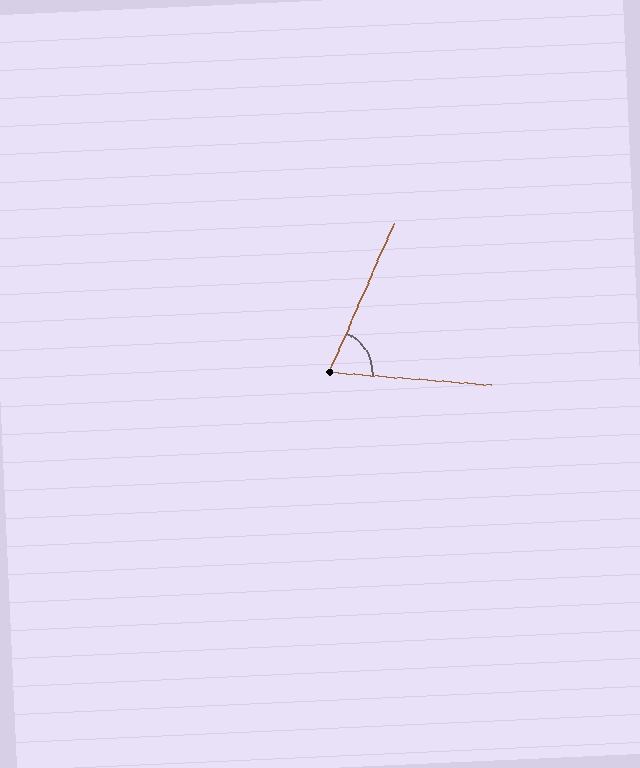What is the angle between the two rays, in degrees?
Approximately 71 degrees.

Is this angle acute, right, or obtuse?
It is acute.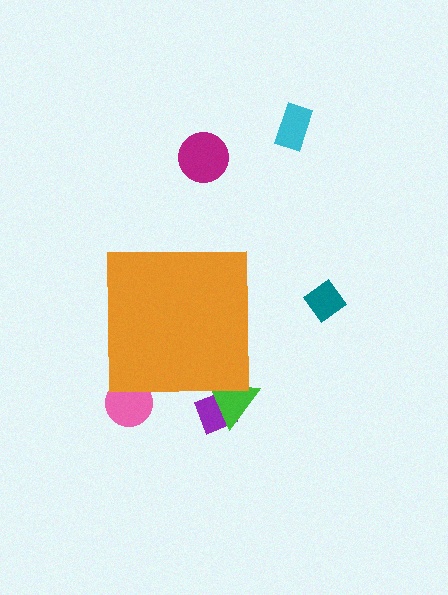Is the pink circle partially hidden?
Yes, the pink circle is partially hidden behind the orange square.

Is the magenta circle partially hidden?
No, the magenta circle is fully visible.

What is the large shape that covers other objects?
An orange square.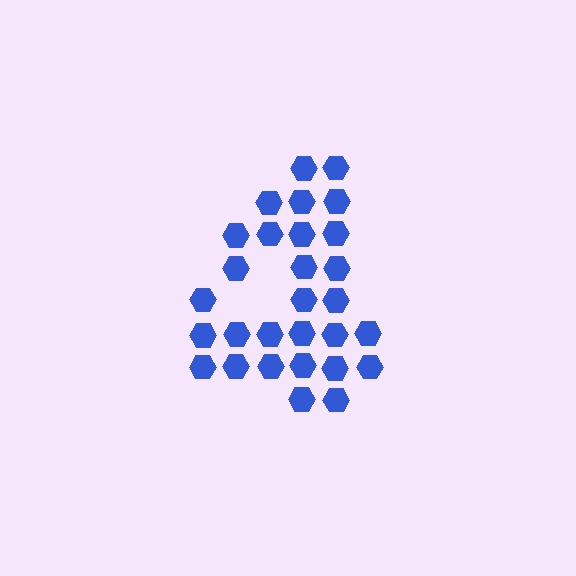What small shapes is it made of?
It is made of small hexagons.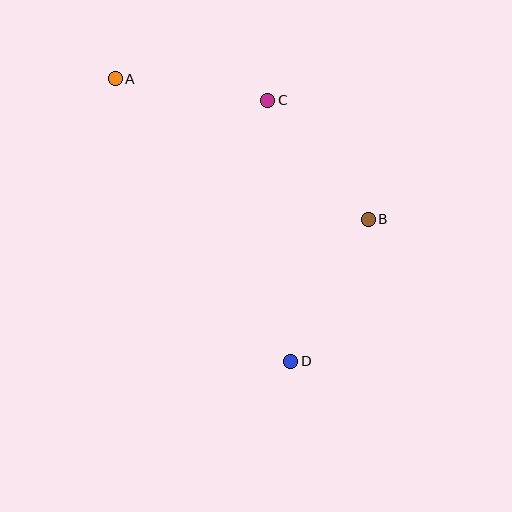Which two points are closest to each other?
Points A and C are closest to each other.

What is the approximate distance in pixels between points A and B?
The distance between A and B is approximately 290 pixels.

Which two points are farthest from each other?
Points A and D are farthest from each other.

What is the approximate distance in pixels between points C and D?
The distance between C and D is approximately 262 pixels.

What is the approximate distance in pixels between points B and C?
The distance between B and C is approximately 156 pixels.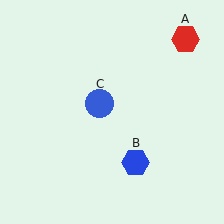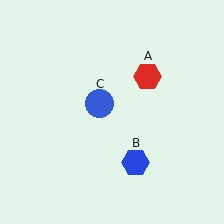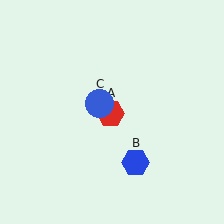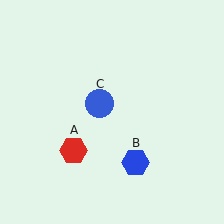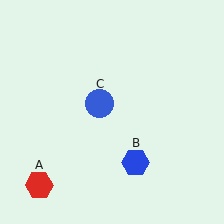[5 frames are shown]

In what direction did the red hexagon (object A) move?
The red hexagon (object A) moved down and to the left.